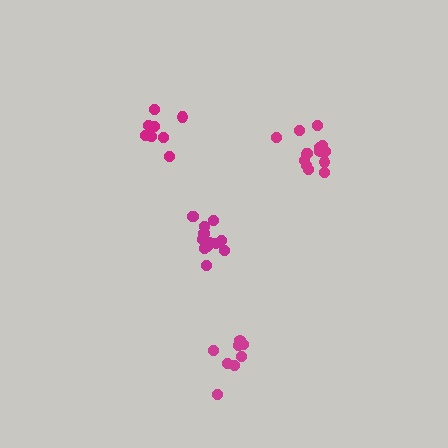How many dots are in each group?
Group 1: 14 dots, Group 2: 14 dots, Group 3: 10 dots, Group 4: 8 dots (46 total).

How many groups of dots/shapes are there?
There are 4 groups.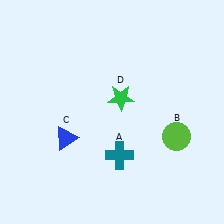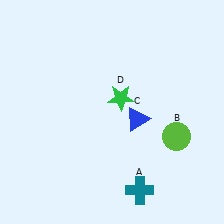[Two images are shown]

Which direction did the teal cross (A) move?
The teal cross (A) moved down.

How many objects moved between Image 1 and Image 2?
2 objects moved between the two images.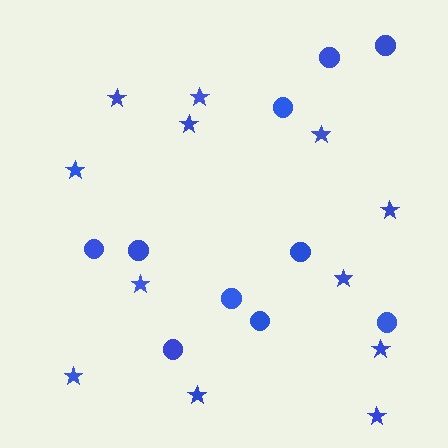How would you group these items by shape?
There are 2 groups: one group of stars (12) and one group of circles (10).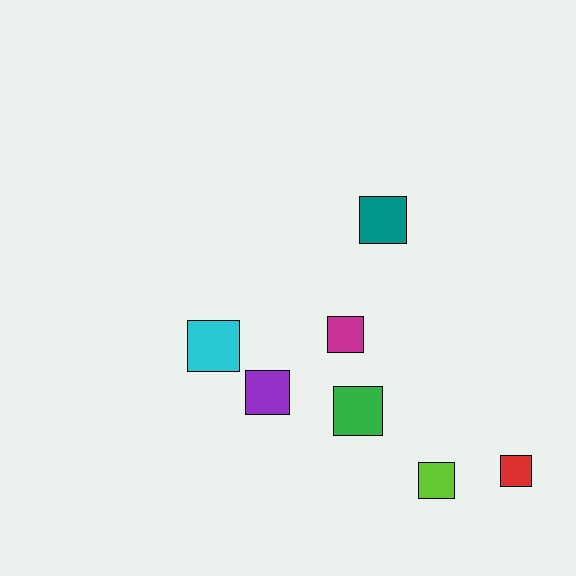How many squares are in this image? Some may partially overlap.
There are 7 squares.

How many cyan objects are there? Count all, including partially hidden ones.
There is 1 cyan object.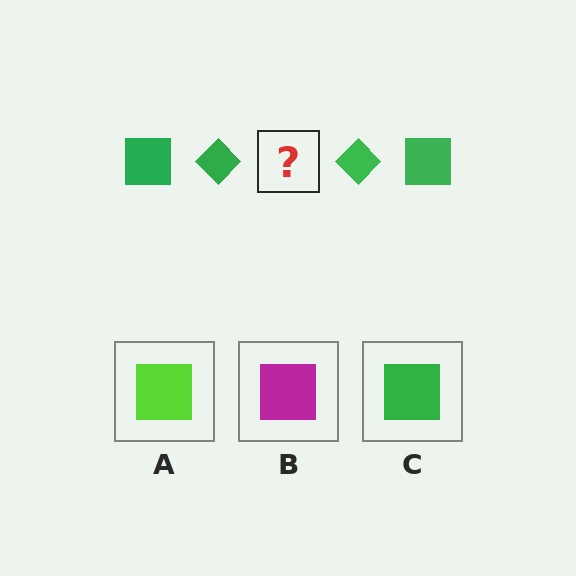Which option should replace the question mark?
Option C.